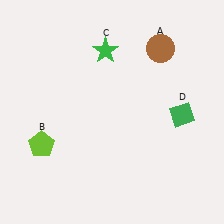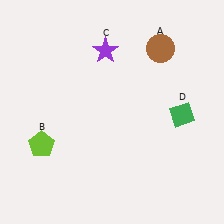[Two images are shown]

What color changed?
The star (C) changed from green in Image 1 to purple in Image 2.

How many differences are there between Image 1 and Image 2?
There is 1 difference between the two images.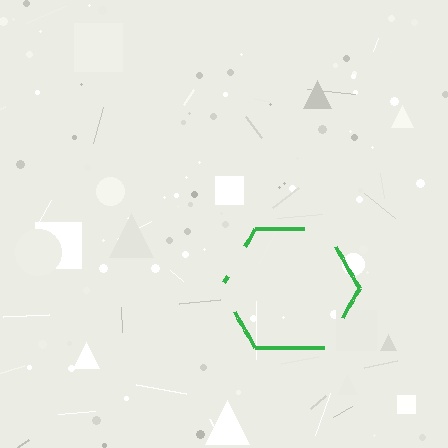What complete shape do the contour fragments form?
The contour fragments form a hexagon.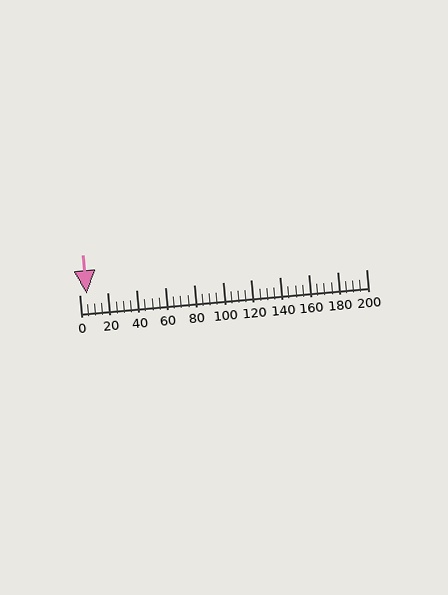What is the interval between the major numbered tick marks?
The major tick marks are spaced 20 units apart.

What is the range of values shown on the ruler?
The ruler shows values from 0 to 200.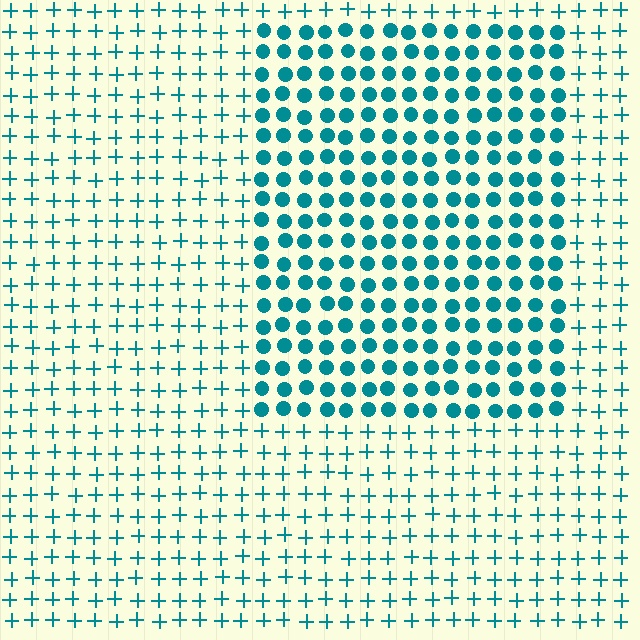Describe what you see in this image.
The image is filled with small teal elements arranged in a uniform grid. A rectangle-shaped region contains circles, while the surrounding area contains plus signs. The boundary is defined purely by the change in element shape.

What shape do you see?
I see a rectangle.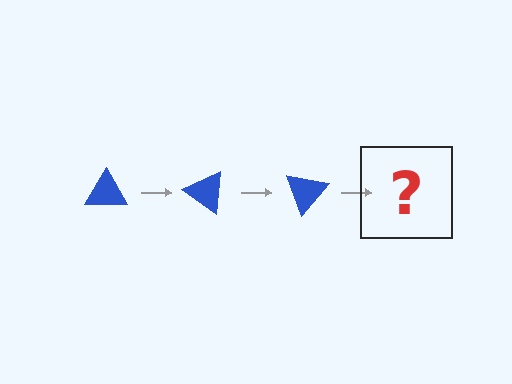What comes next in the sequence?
The next element should be a blue triangle rotated 105 degrees.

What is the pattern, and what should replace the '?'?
The pattern is that the triangle rotates 35 degrees each step. The '?' should be a blue triangle rotated 105 degrees.